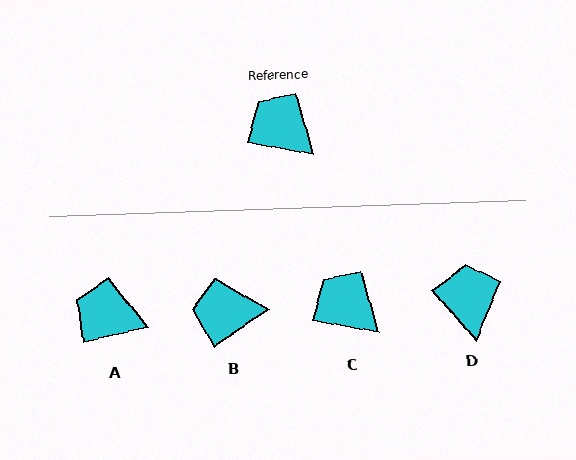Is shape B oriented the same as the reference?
No, it is off by about 45 degrees.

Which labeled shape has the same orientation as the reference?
C.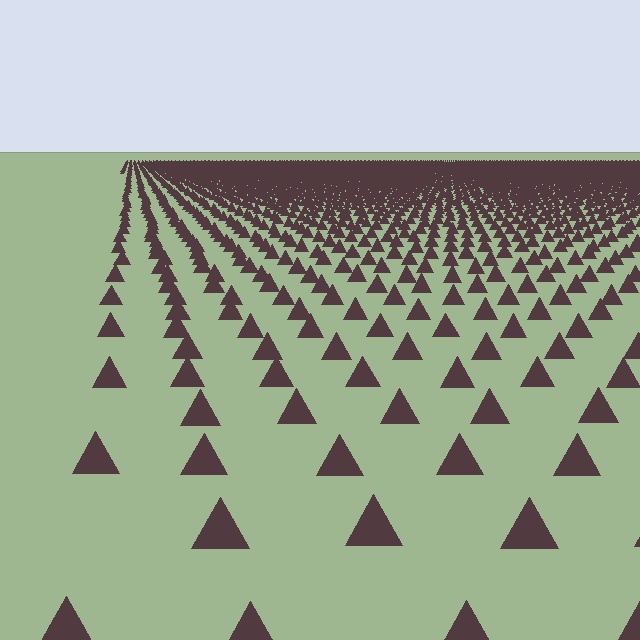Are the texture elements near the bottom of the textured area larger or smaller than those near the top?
Larger. Near the bottom, elements are closer to the viewer and appear at a bigger on-screen size.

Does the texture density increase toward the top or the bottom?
Density increases toward the top.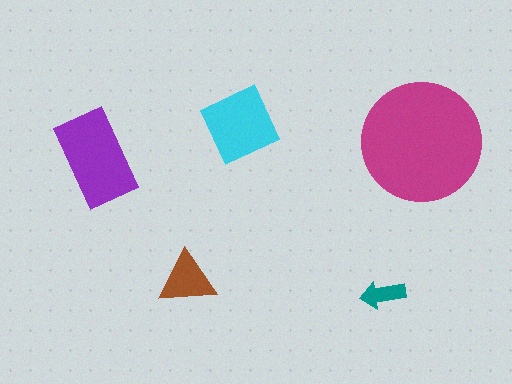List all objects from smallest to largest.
The teal arrow, the brown triangle, the cyan square, the purple rectangle, the magenta circle.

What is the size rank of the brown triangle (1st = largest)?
4th.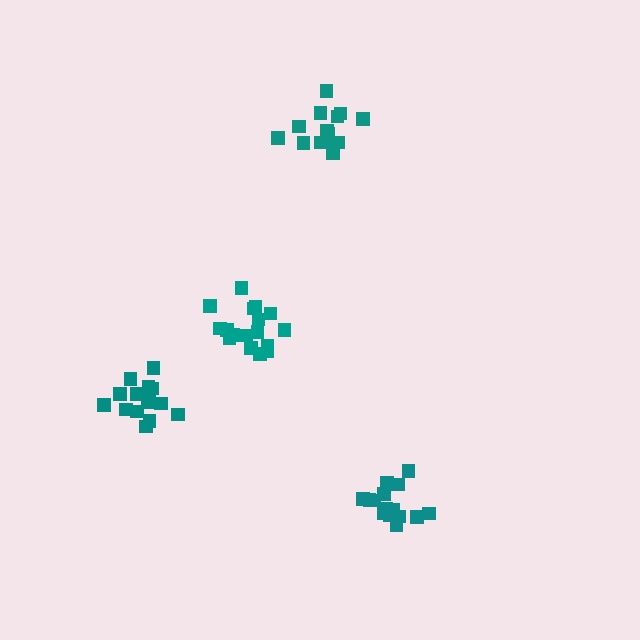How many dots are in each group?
Group 1: 15 dots, Group 2: 15 dots, Group 3: 17 dots, Group 4: 14 dots (61 total).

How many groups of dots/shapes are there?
There are 4 groups.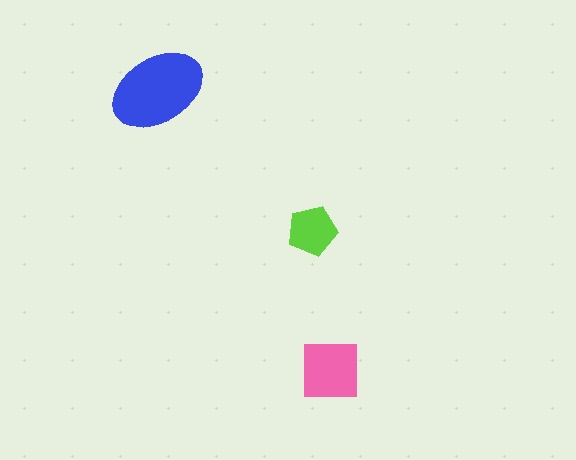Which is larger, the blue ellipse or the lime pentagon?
The blue ellipse.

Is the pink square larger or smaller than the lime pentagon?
Larger.